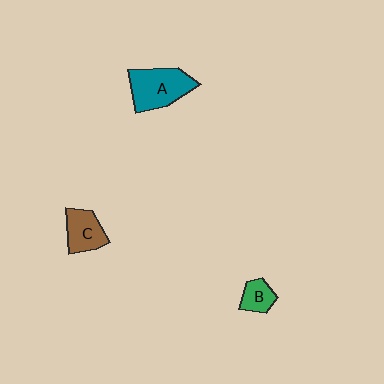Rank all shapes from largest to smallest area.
From largest to smallest: A (teal), C (brown), B (green).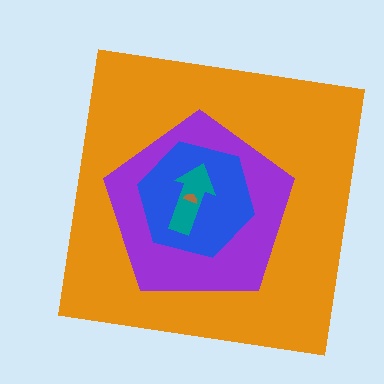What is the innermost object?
The brown semicircle.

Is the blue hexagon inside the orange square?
Yes.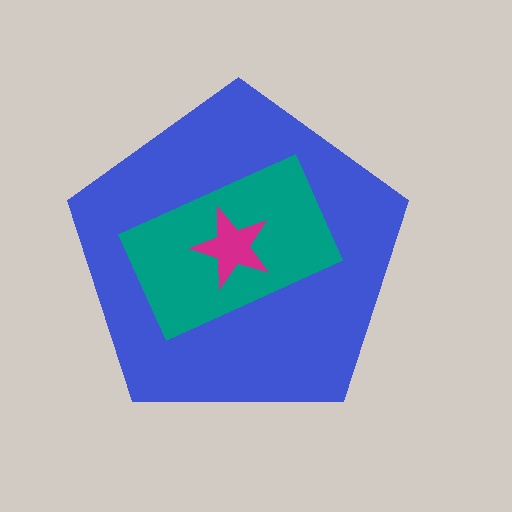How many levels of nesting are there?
3.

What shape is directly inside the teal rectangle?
The magenta star.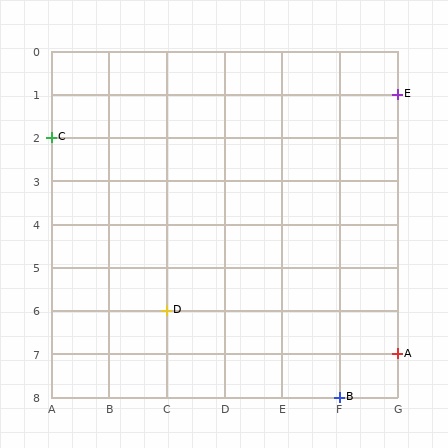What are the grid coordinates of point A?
Point A is at grid coordinates (G, 7).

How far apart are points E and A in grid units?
Points E and A are 6 rows apart.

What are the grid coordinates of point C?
Point C is at grid coordinates (A, 2).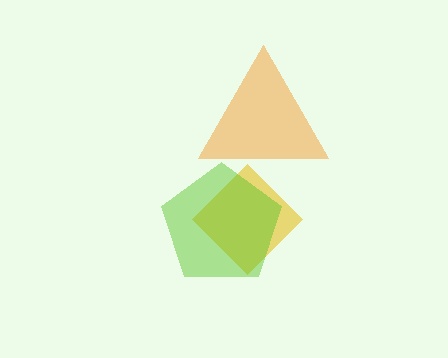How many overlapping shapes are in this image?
There are 3 overlapping shapes in the image.